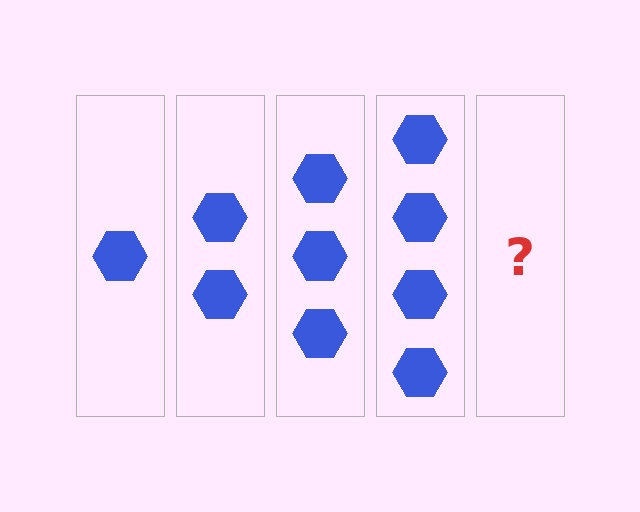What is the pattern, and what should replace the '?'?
The pattern is that each step adds one more hexagon. The '?' should be 5 hexagons.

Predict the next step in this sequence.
The next step is 5 hexagons.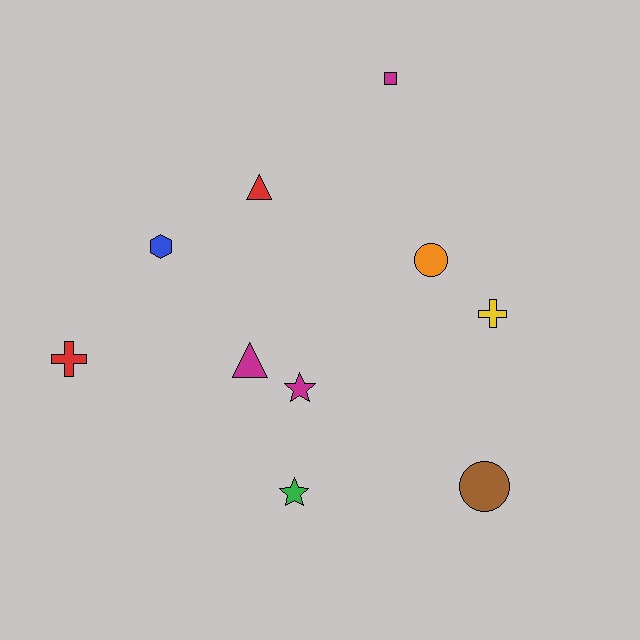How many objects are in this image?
There are 10 objects.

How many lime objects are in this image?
There are no lime objects.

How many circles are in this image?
There are 2 circles.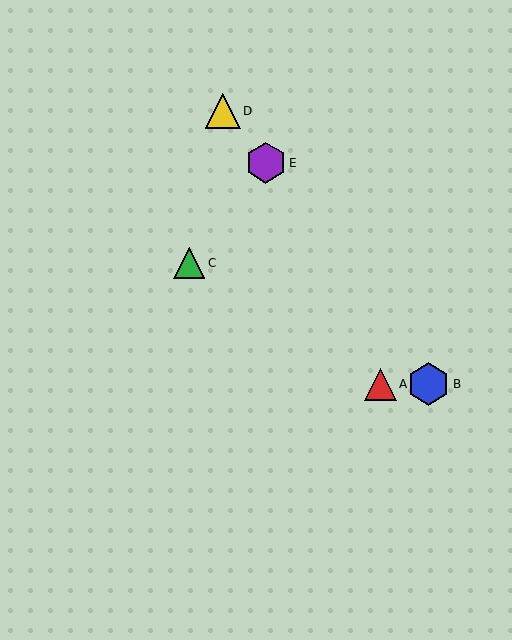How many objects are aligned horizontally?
2 objects (A, B) are aligned horizontally.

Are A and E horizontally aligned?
No, A is at y≈384 and E is at y≈163.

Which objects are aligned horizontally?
Objects A, B are aligned horizontally.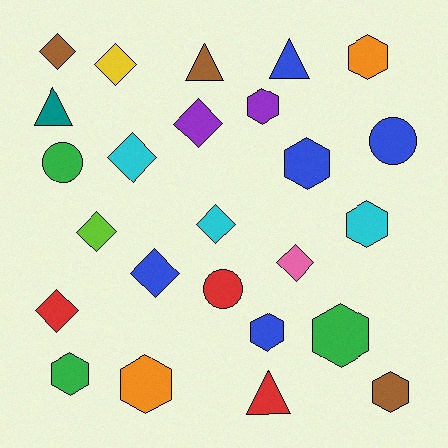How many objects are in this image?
There are 25 objects.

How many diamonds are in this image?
There are 9 diamonds.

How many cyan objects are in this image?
There are 3 cyan objects.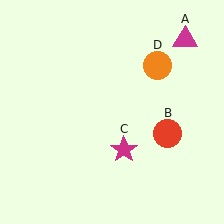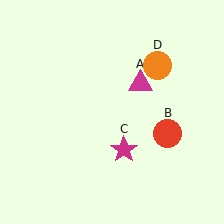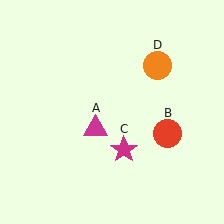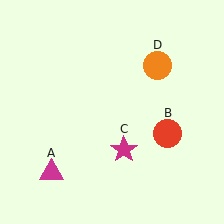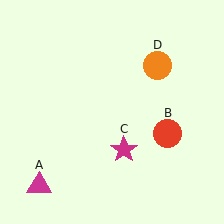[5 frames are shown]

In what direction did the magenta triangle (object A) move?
The magenta triangle (object A) moved down and to the left.